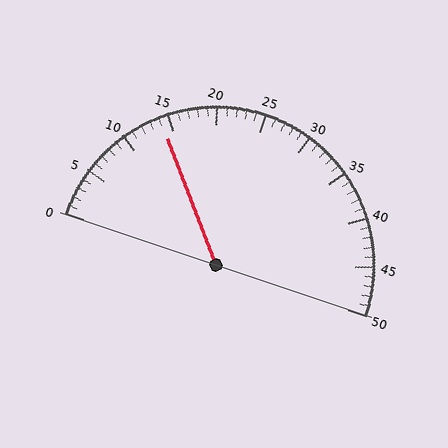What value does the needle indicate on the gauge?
The needle indicates approximately 14.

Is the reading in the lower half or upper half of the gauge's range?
The reading is in the lower half of the range (0 to 50).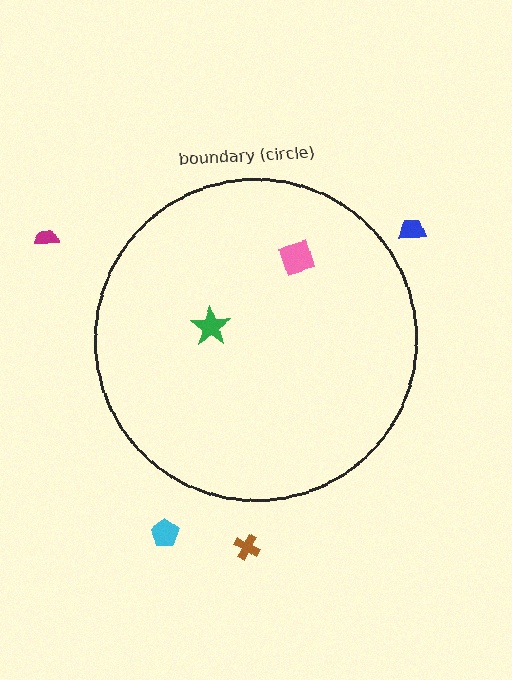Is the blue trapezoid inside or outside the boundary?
Outside.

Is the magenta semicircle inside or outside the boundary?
Outside.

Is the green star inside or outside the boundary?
Inside.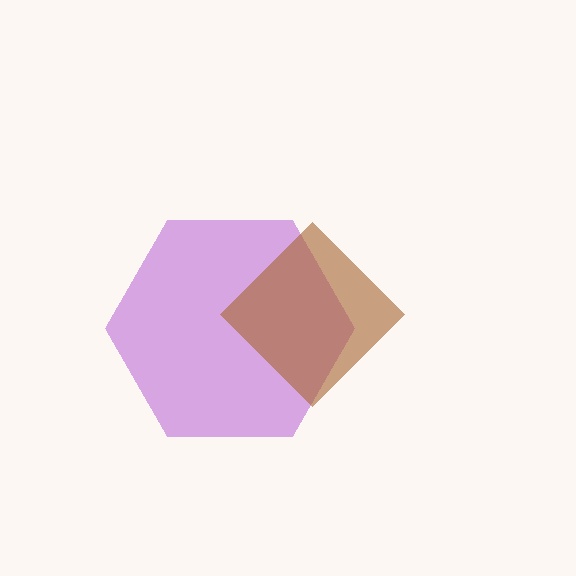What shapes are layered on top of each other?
The layered shapes are: a purple hexagon, a brown diamond.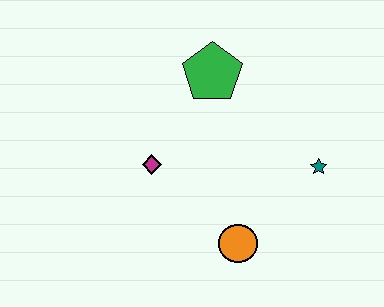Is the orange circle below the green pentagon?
Yes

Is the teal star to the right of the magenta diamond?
Yes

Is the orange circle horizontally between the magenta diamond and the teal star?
Yes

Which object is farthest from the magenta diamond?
The teal star is farthest from the magenta diamond.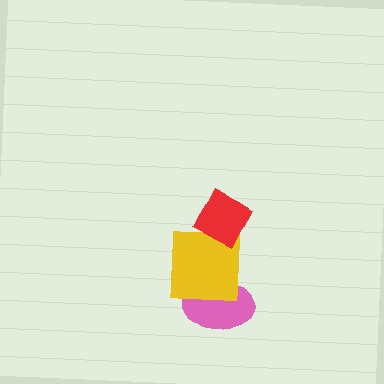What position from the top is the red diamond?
The red diamond is 1st from the top.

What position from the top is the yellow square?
The yellow square is 2nd from the top.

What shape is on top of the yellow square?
The red diamond is on top of the yellow square.